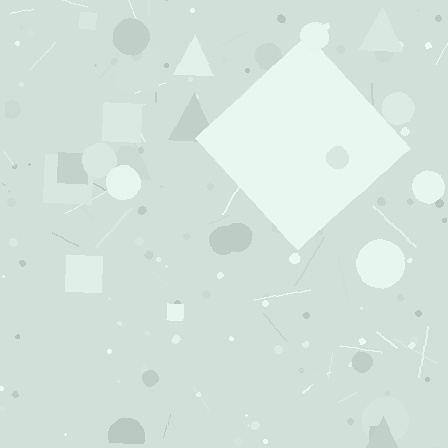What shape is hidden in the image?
A diamond is hidden in the image.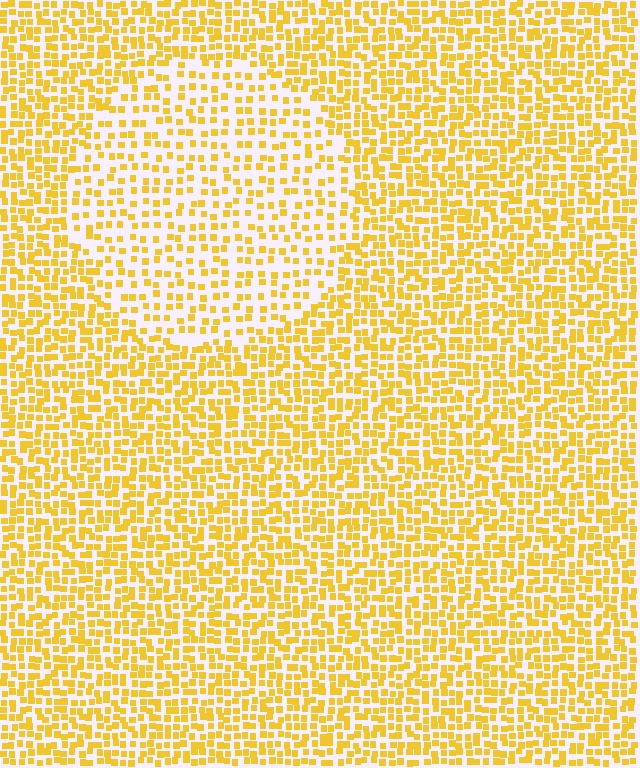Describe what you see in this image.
The image contains small yellow elements arranged at two different densities. A circle-shaped region is visible where the elements are less densely packed than the surrounding area.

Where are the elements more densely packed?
The elements are more densely packed outside the circle boundary.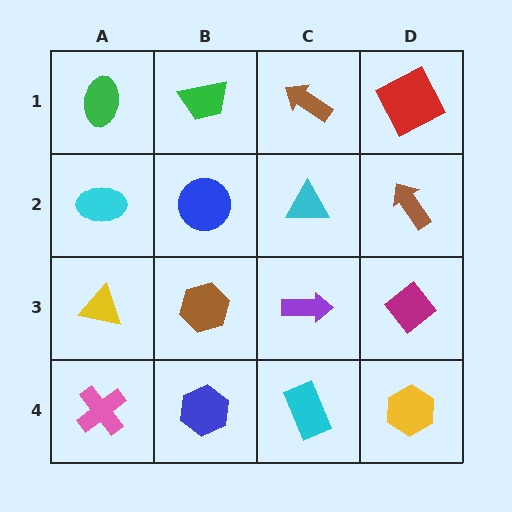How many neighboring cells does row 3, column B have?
4.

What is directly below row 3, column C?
A cyan rectangle.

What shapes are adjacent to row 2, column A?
A green ellipse (row 1, column A), a yellow triangle (row 3, column A), a blue circle (row 2, column B).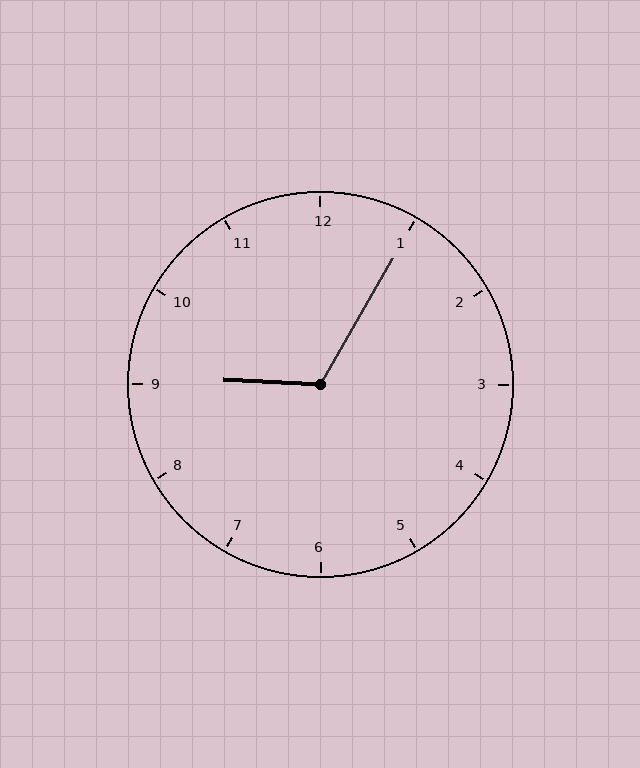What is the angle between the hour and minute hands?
Approximately 118 degrees.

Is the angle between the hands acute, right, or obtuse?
It is obtuse.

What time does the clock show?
9:05.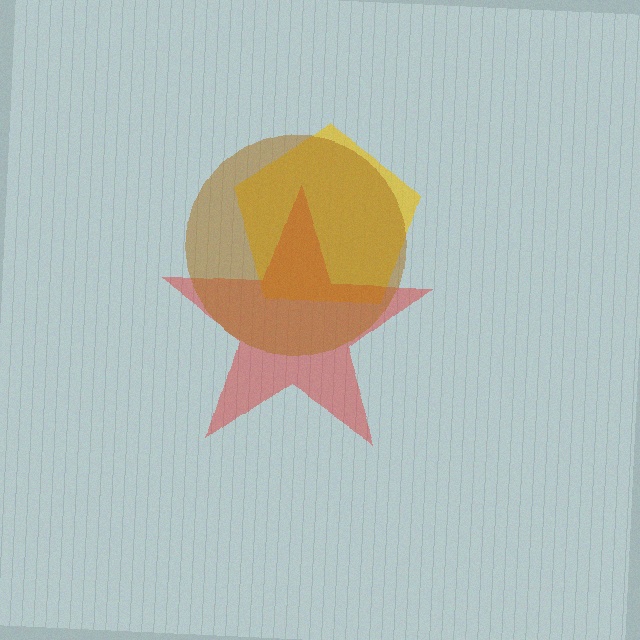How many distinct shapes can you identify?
There are 3 distinct shapes: a yellow pentagon, a red star, a brown circle.